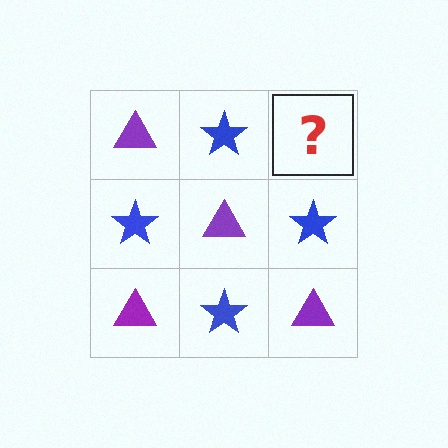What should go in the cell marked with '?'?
The missing cell should contain a purple triangle.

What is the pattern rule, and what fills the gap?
The rule is that it alternates purple triangle and blue star in a checkerboard pattern. The gap should be filled with a purple triangle.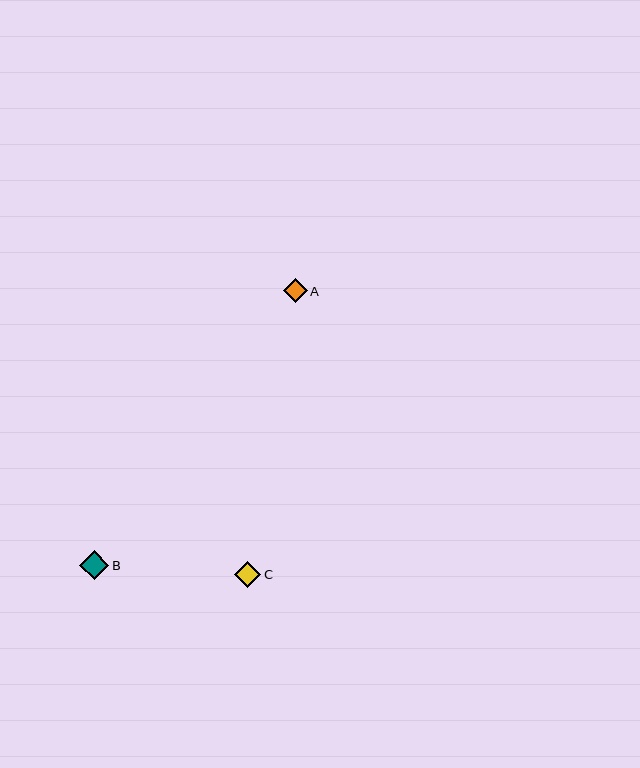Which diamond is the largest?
Diamond B is the largest with a size of approximately 29 pixels.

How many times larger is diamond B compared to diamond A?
Diamond B is approximately 1.2 times the size of diamond A.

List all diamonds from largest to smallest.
From largest to smallest: B, C, A.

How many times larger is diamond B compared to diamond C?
Diamond B is approximately 1.1 times the size of diamond C.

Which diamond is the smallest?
Diamond A is the smallest with a size of approximately 23 pixels.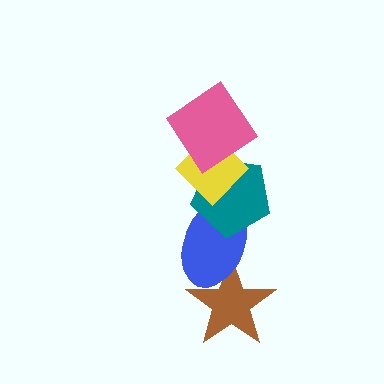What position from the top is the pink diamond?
The pink diamond is 1st from the top.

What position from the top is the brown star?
The brown star is 5th from the top.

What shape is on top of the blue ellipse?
The teal pentagon is on top of the blue ellipse.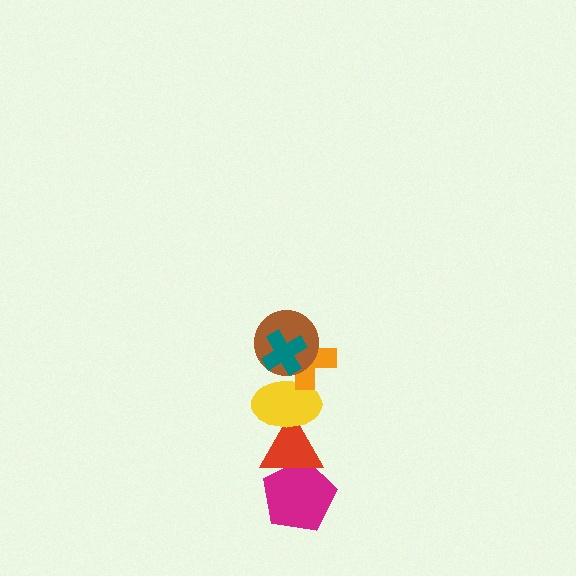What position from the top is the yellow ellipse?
The yellow ellipse is 4th from the top.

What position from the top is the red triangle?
The red triangle is 5th from the top.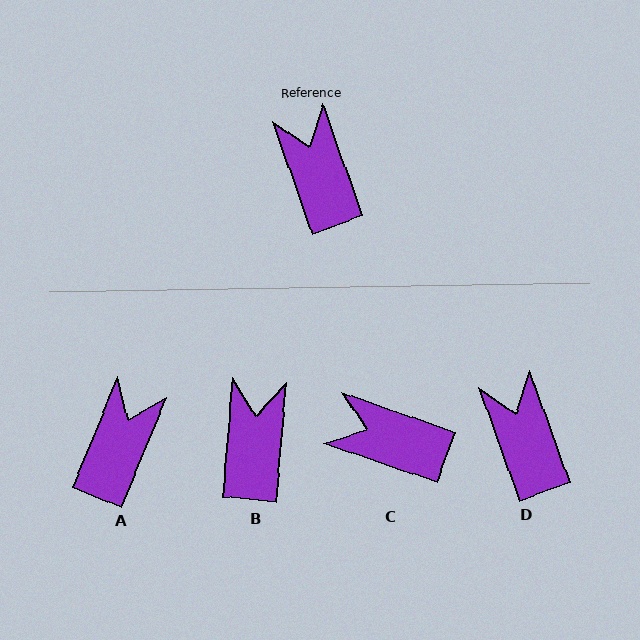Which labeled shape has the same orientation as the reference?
D.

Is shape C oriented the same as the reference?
No, it is off by about 51 degrees.